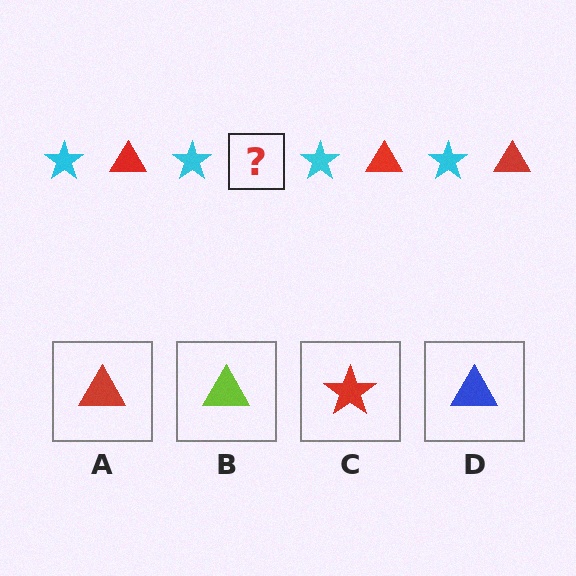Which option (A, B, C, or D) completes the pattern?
A.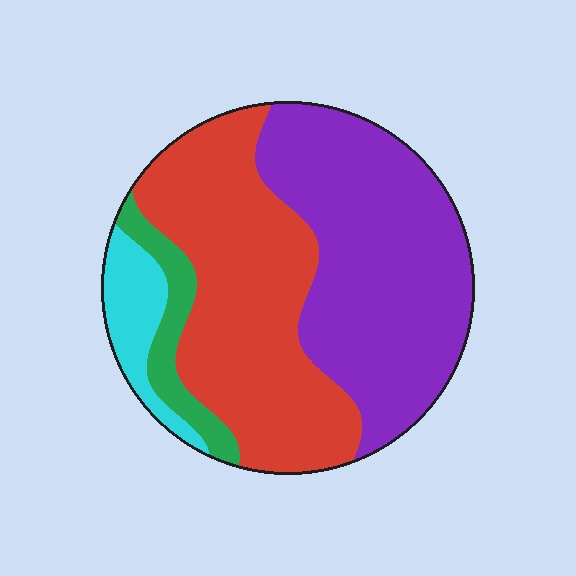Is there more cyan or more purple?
Purple.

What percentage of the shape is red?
Red covers roughly 40% of the shape.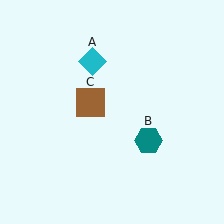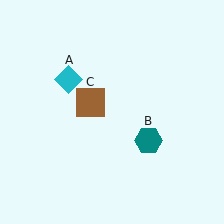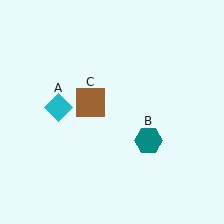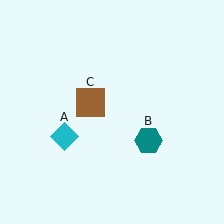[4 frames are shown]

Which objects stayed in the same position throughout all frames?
Teal hexagon (object B) and brown square (object C) remained stationary.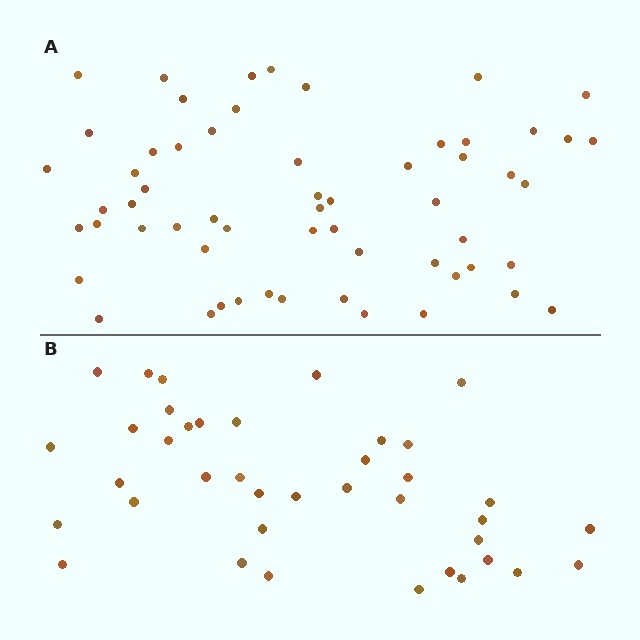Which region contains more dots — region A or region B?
Region A (the top region) has more dots.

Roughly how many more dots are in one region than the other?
Region A has approximately 20 more dots than region B.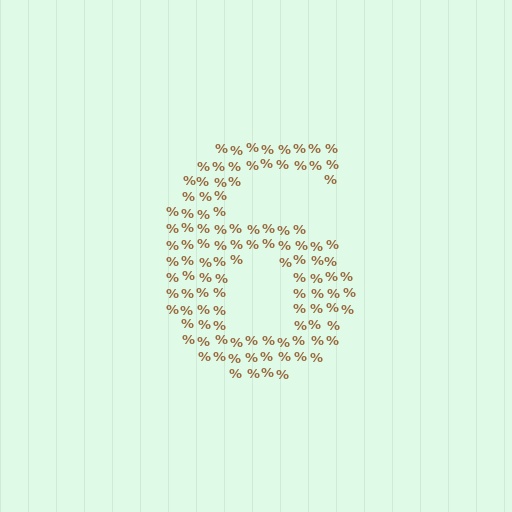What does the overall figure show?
The overall figure shows the digit 6.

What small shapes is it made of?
It is made of small percent signs.